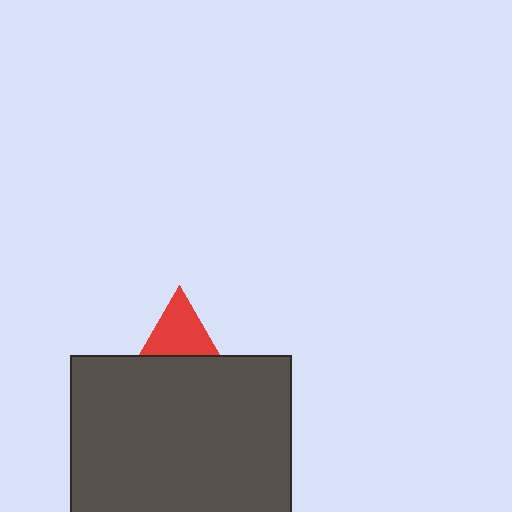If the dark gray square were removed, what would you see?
You would see the complete red triangle.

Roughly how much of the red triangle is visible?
A small part of it is visible (roughly 37%).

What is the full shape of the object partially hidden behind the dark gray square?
The partially hidden object is a red triangle.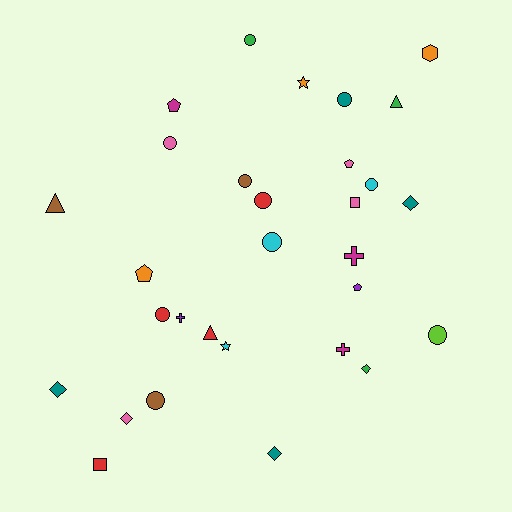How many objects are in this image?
There are 30 objects.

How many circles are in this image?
There are 10 circles.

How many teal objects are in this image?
There are 4 teal objects.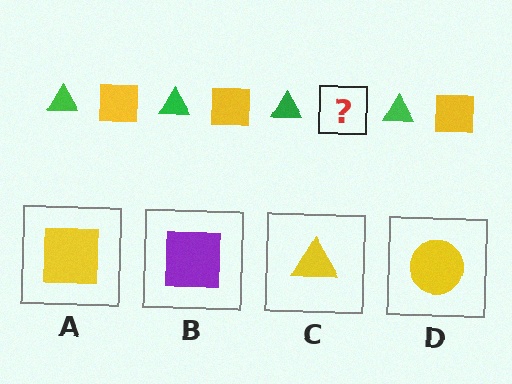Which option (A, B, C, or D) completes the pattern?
A.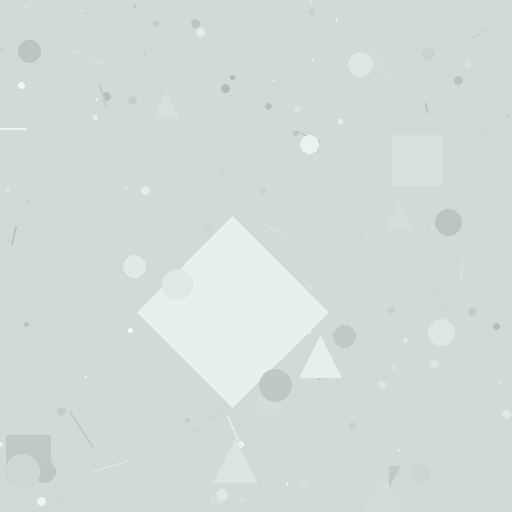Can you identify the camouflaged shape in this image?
The camouflaged shape is a diamond.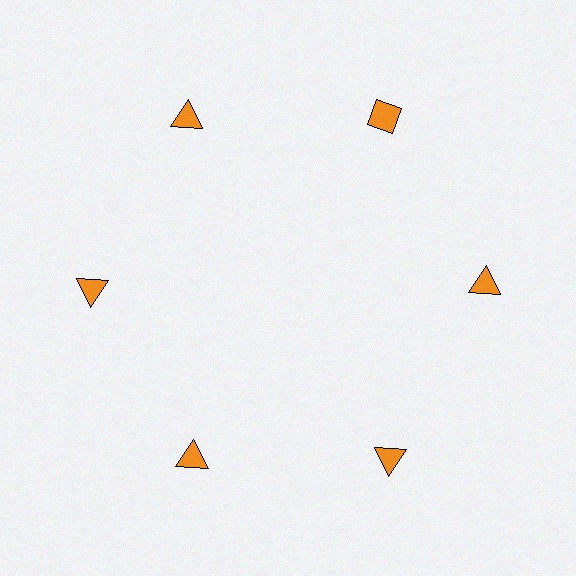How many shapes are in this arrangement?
There are 6 shapes arranged in a ring pattern.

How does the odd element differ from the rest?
It has a different shape: diamond instead of triangle.